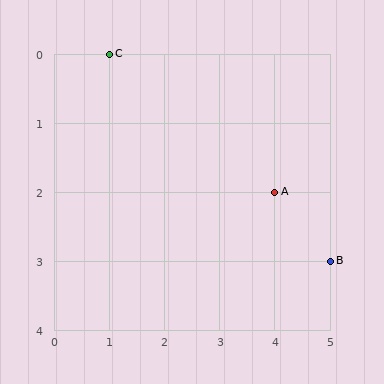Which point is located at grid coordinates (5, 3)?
Point B is at (5, 3).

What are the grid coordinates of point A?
Point A is at grid coordinates (4, 2).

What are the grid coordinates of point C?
Point C is at grid coordinates (1, 0).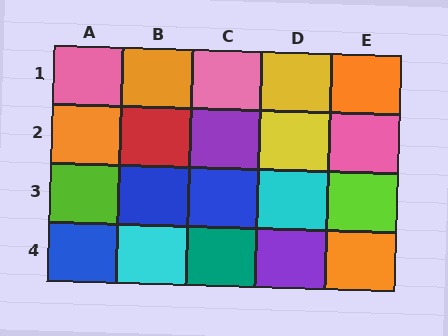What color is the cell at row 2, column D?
Yellow.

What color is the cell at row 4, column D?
Purple.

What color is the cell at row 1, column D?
Yellow.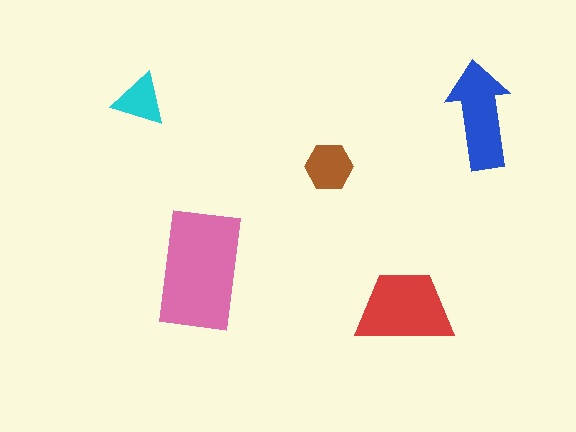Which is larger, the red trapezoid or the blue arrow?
The red trapezoid.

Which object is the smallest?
The cyan triangle.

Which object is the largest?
The pink rectangle.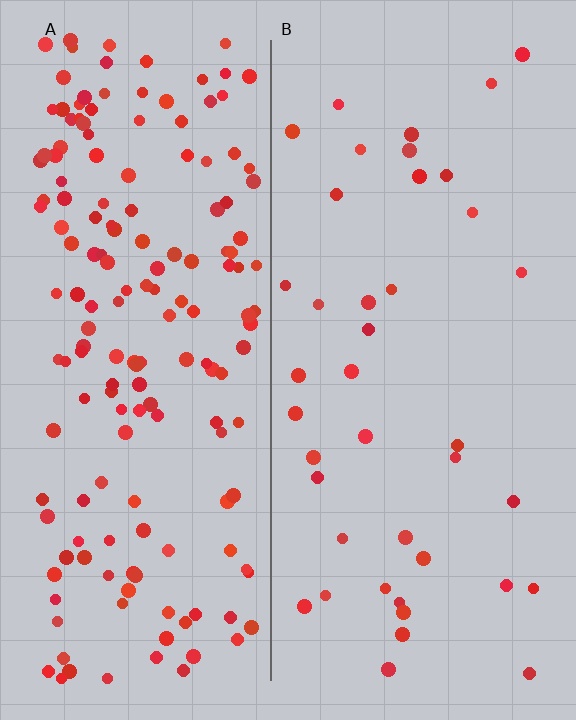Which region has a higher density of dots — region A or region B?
A (the left).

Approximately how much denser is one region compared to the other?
Approximately 4.2× — region A over region B.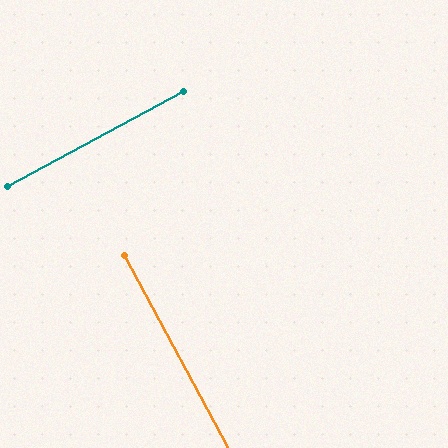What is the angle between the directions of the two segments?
Approximately 90 degrees.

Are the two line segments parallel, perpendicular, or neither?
Perpendicular — they meet at approximately 90°.